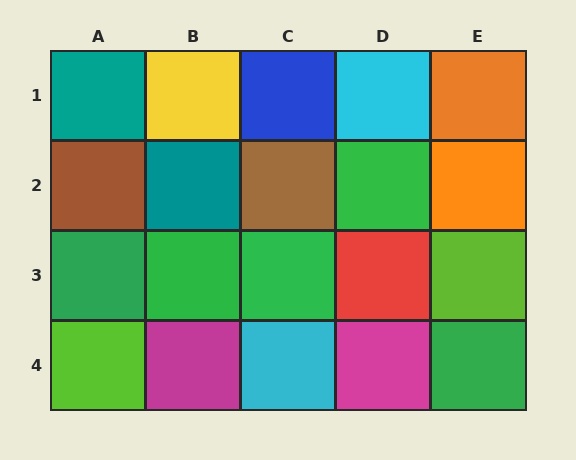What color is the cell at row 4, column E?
Green.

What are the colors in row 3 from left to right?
Green, green, green, red, lime.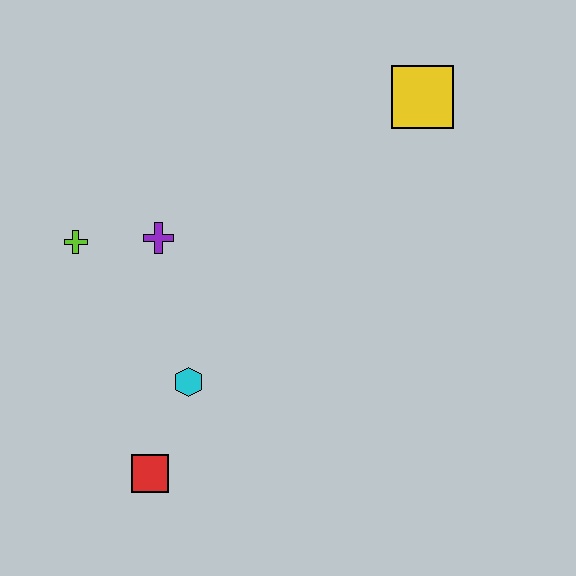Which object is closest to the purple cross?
The lime cross is closest to the purple cross.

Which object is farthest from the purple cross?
The yellow square is farthest from the purple cross.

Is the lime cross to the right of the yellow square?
No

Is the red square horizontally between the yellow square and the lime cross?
Yes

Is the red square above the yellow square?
No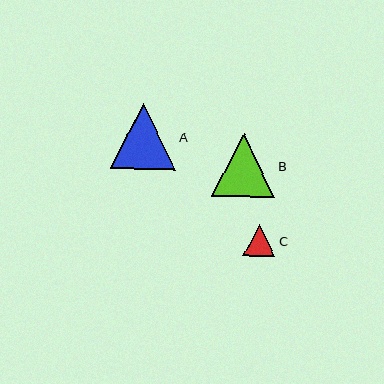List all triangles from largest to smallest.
From largest to smallest: A, B, C.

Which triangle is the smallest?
Triangle C is the smallest with a size of approximately 32 pixels.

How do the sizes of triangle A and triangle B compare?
Triangle A and triangle B are approximately the same size.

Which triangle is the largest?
Triangle A is the largest with a size of approximately 65 pixels.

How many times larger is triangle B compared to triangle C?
Triangle B is approximately 2.0 times the size of triangle C.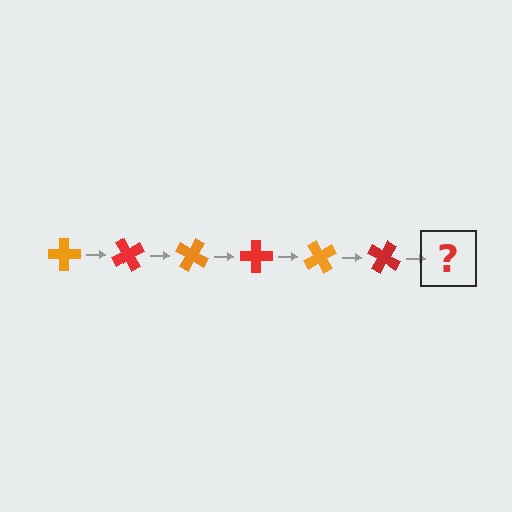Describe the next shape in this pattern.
It should be an orange cross, rotated 360 degrees from the start.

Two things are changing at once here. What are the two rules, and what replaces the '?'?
The two rules are that it rotates 60 degrees each step and the color cycles through orange and red. The '?' should be an orange cross, rotated 360 degrees from the start.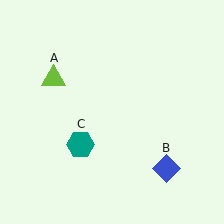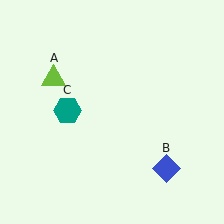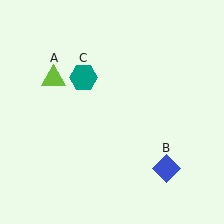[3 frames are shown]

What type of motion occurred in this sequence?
The teal hexagon (object C) rotated clockwise around the center of the scene.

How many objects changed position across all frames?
1 object changed position: teal hexagon (object C).